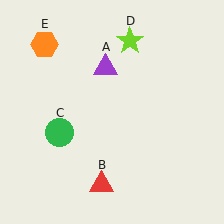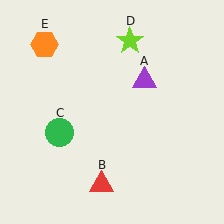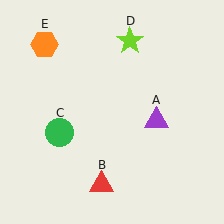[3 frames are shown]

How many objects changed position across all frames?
1 object changed position: purple triangle (object A).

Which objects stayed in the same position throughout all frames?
Red triangle (object B) and green circle (object C) and lime star (object D) and orange hexagon (object E) remained stationary.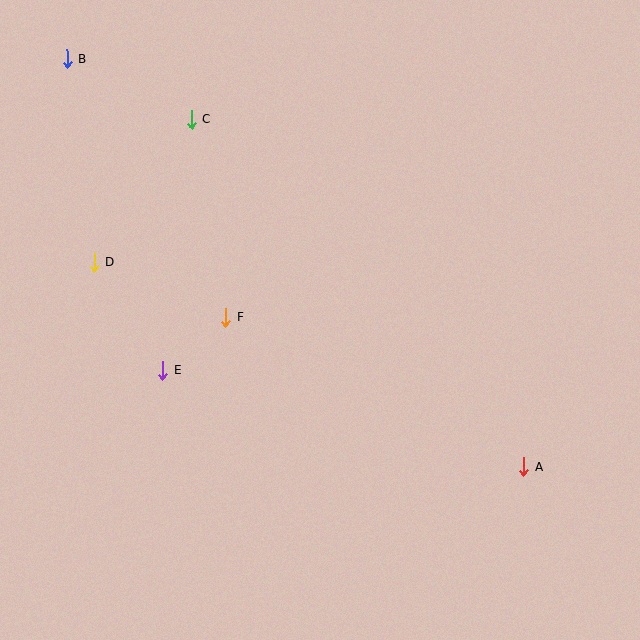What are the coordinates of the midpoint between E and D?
The midpoint between E and D is at (129, 316).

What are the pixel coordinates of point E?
Point E is at (162, 370).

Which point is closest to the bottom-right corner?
Point A is closest to the bottom-right corner.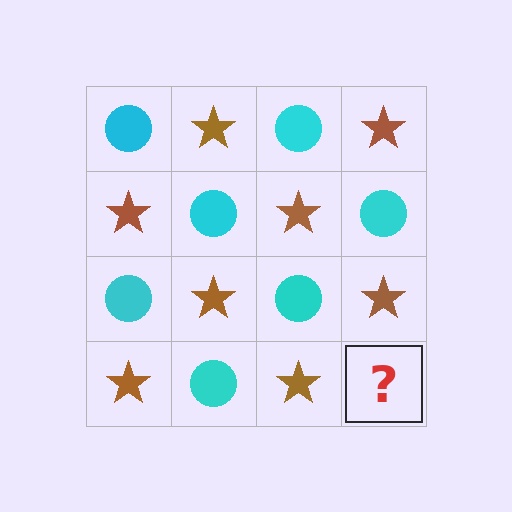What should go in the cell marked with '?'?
The missing cell should contain a cyan circle.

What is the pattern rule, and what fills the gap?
The rule is that it alternates cyan circle and brown star in a checkerboard pattern. The gap should be filled with a cyan circle.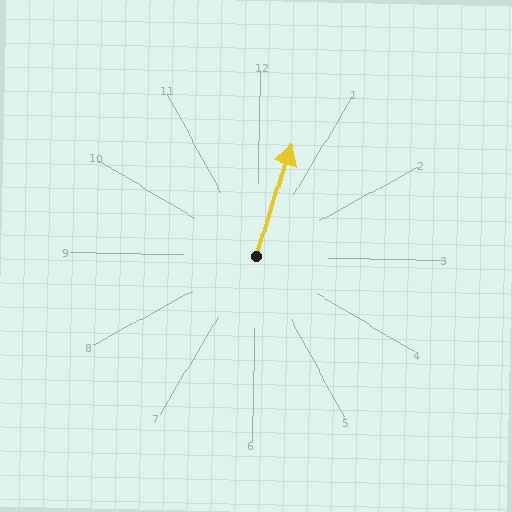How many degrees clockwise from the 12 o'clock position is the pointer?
Approximately 17 degrees.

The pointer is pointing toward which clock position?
Roughly 1 o'clock.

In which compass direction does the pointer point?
North.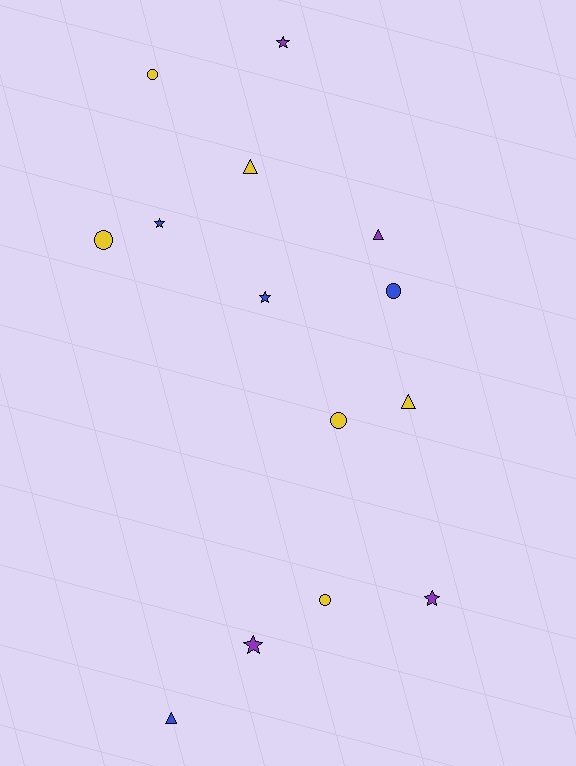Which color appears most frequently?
Yellow, with 6 objects.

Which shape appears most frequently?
Circle, with 5 objects.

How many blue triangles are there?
There is 1 blue triangle.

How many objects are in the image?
There are 14 objects.